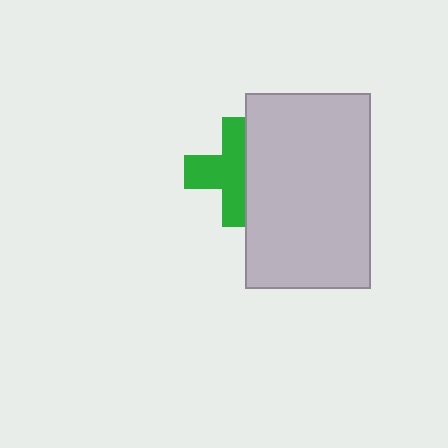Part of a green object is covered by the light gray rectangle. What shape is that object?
It is a cross.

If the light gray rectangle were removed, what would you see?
You would see the complete green cross.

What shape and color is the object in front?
The object in front is a light gray rectangle.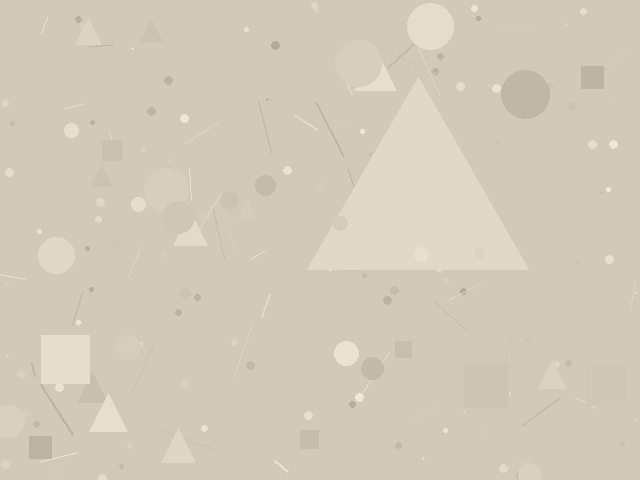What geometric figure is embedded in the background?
A triangle is embedded in the background.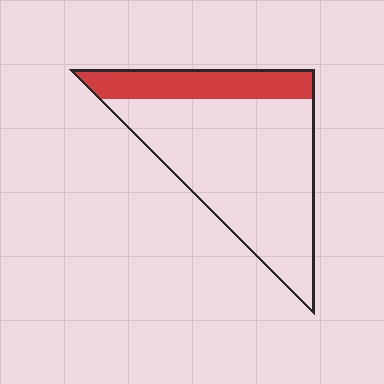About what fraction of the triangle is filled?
About one quarter (1/4).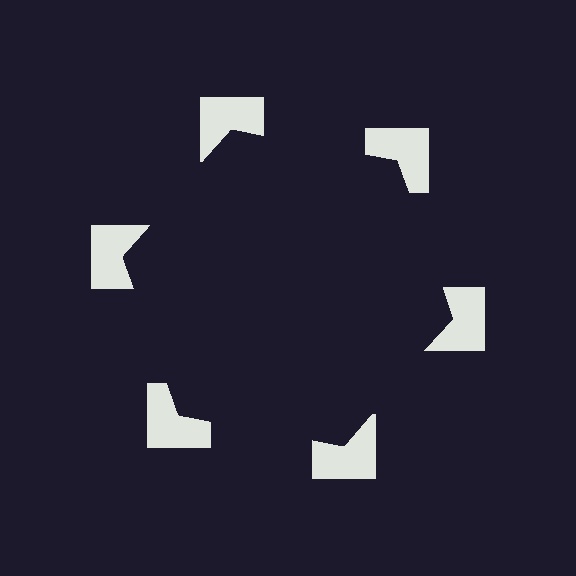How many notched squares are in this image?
There are 6 — one at each vertex of the illusory hexagon.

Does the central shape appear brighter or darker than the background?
It typically appears slightly darker than the background, even though no actual brightness change is drawn.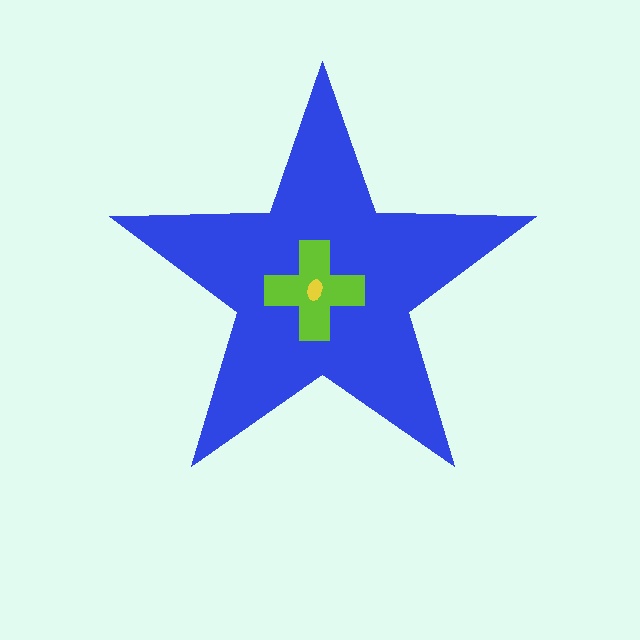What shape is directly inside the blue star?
The lime cross.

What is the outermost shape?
The blue star.